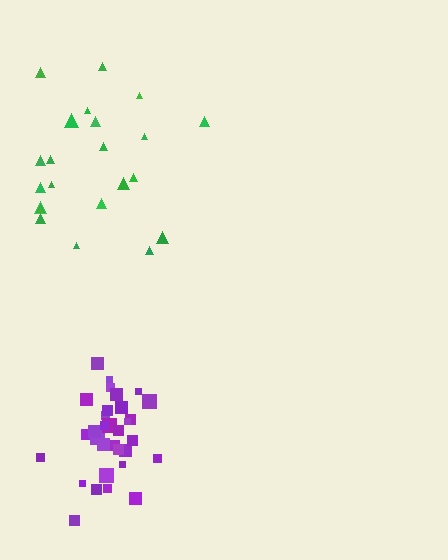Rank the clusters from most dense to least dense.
purple, green.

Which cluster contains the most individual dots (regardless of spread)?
Purple (34).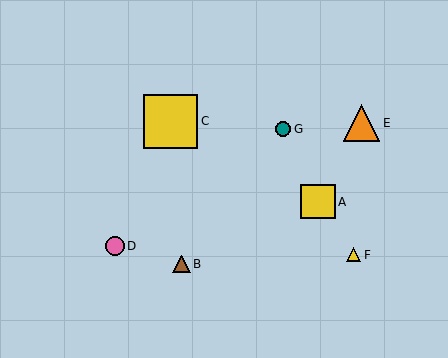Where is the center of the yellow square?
The center of the yellow square is at (171, 121).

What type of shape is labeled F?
Shape F is a yellow triangle.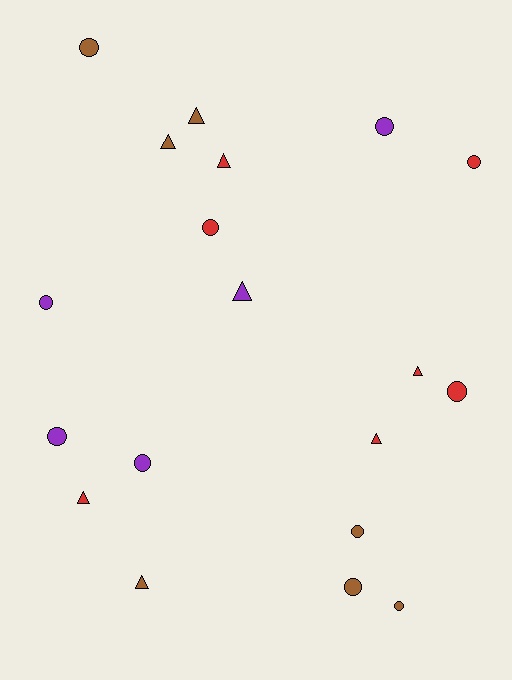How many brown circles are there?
There are 4 brown circles.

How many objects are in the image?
There are 19 objects.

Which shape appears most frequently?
Circle, with 11 objects.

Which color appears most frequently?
Brown, with 7 objects.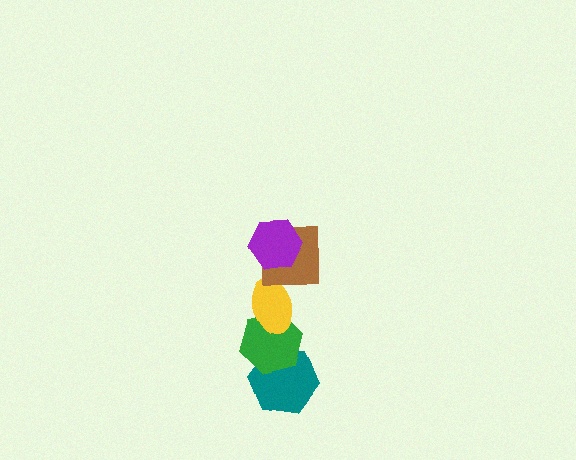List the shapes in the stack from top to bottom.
From top to bottom: the purple hexagon, the brown square, the yellow ellipse, the green hexagon, the teal hexagon.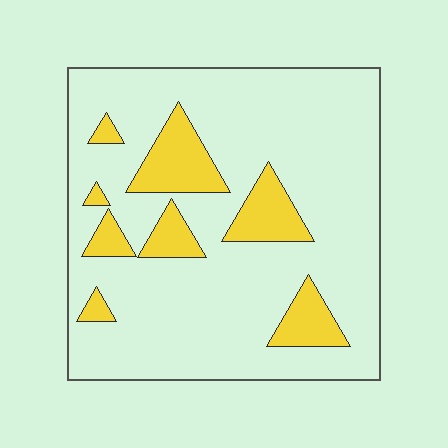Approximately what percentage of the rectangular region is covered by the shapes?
Approximately 15%.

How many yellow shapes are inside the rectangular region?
8.